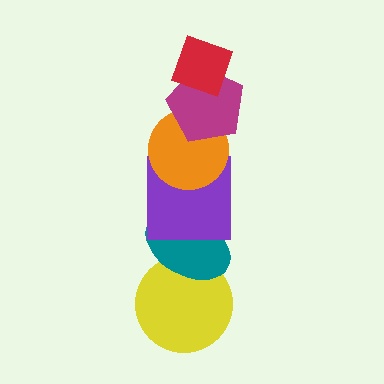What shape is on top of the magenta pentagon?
The red diamond is on top of the magenta pentagon.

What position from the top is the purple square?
The purple square is 4th from the top.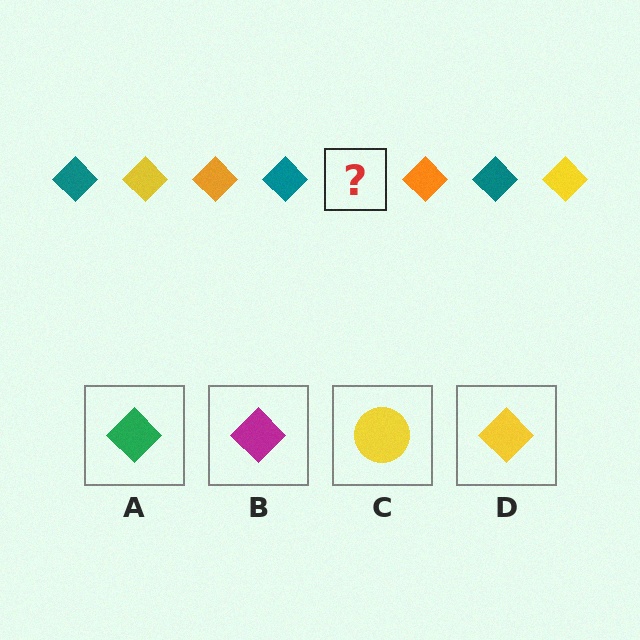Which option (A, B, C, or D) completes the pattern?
D.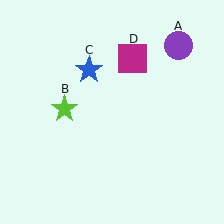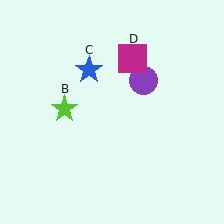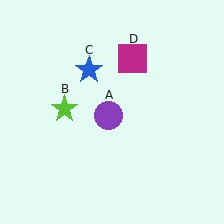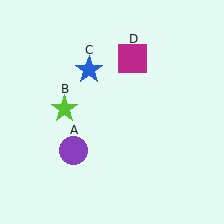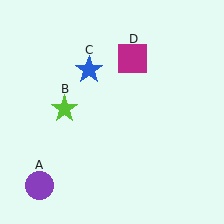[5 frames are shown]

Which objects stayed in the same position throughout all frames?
Lime star (object B) and blue star (object C) and magenta square (object D) remained stationary.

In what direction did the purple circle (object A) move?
The purple circle (object A) moved down and to the left.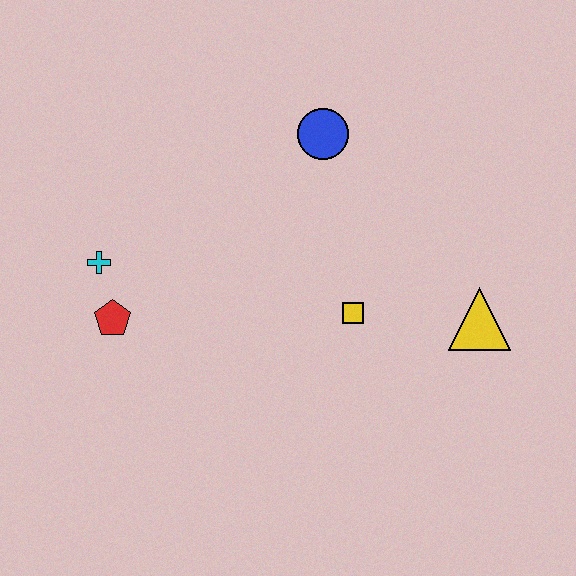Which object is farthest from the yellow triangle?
The cyan cross is farthest from the yellow triangle.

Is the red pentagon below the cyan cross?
Yes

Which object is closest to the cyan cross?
The red pentagon is closest to the cyan cross.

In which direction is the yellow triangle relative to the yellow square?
The yellow triangle is to the right of the yellow square.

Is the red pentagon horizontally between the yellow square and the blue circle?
No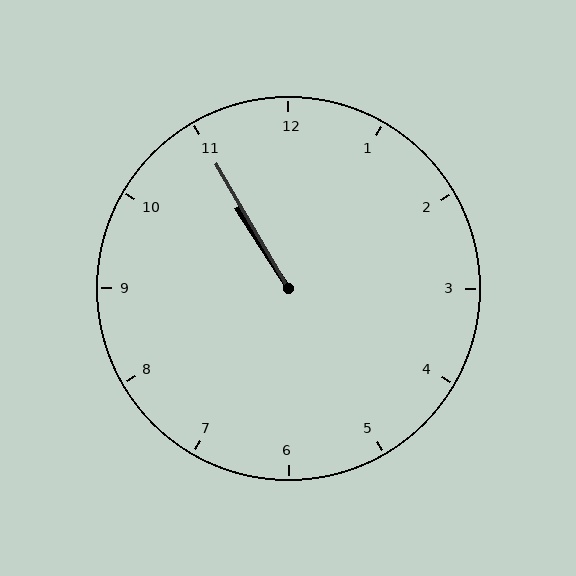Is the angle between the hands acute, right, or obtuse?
It is acute.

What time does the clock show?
10:55.